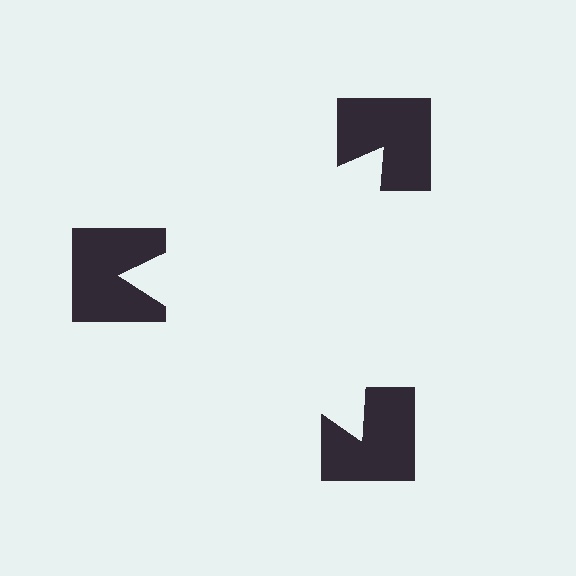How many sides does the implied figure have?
3 sides.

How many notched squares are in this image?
There are 3 — one at each vertex of the illusory triangle.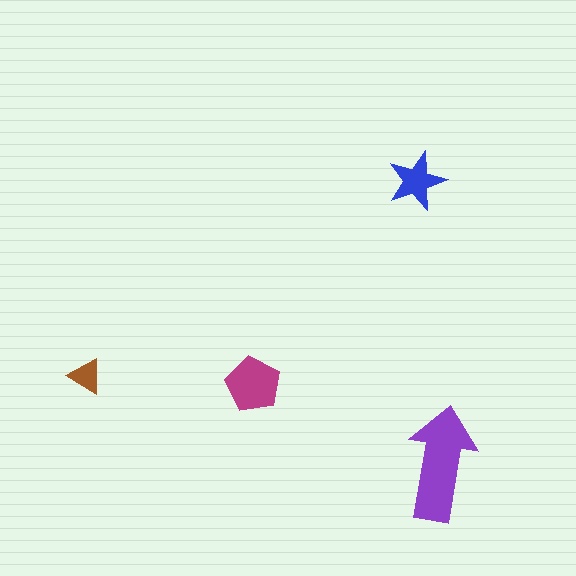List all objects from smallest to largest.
The brown triangle, the blue star, the magenta pentagon, the purple arrow.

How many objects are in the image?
There are 4 objects in the image.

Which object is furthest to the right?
The purple arrow is rightmost.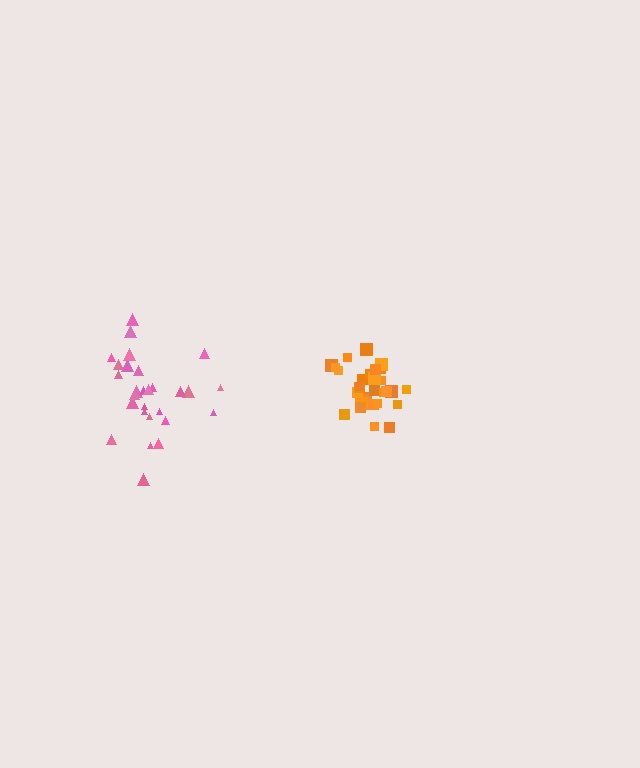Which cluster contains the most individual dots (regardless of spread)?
Orange (31).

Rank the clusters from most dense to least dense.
orange, pink.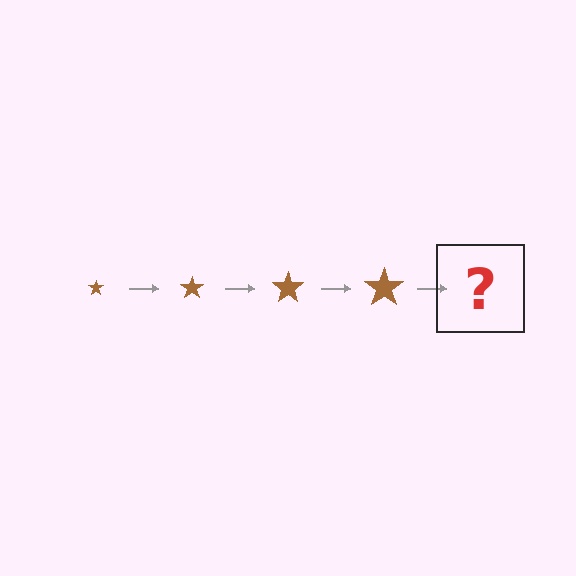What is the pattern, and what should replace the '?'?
The pattern is that the star gets progressively larger each step. The '?' should be a brown star, larger than the previous one.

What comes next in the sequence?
The next element should be a brown star, larger than the previous one.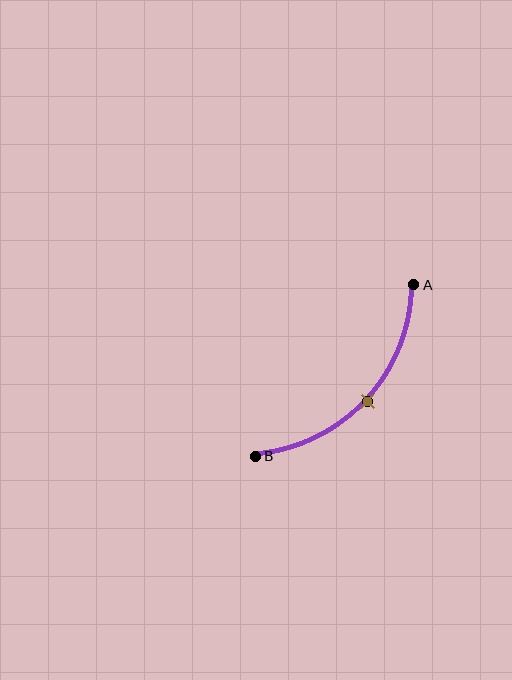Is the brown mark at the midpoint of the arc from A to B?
Yes. The brown mark lies on the arc at equal arc-length from both A and B — it is the arc midpoint.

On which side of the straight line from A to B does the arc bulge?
The arc bulges below and to the right of the straight line connecting A and B.